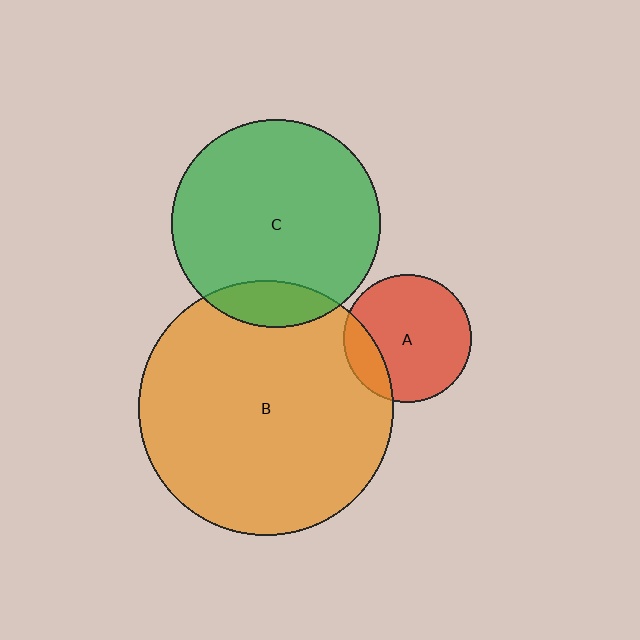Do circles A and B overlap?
Yes.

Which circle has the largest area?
Circle B (orange).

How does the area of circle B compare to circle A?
Approximately 4.0 times.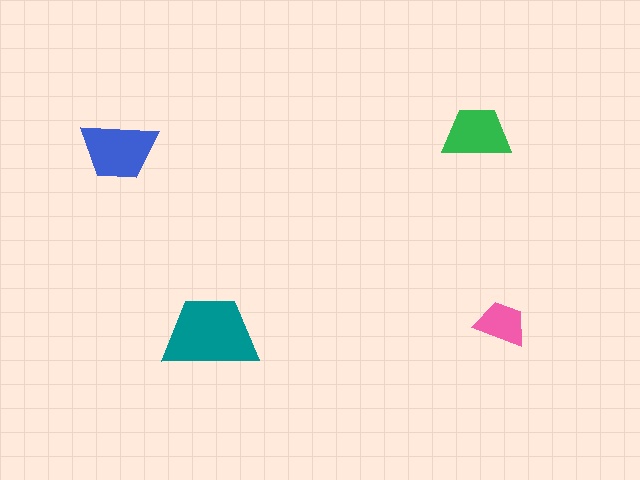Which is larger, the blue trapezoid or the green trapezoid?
The blue one.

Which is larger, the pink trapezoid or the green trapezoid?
The green one.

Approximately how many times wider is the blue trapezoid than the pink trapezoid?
About 1.5 times wider.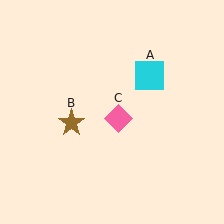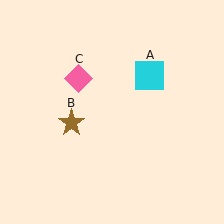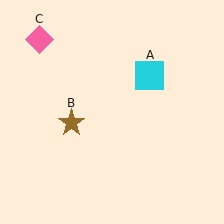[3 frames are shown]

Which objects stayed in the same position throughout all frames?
Cyan square (object A) and brown star (object B) remained stationary.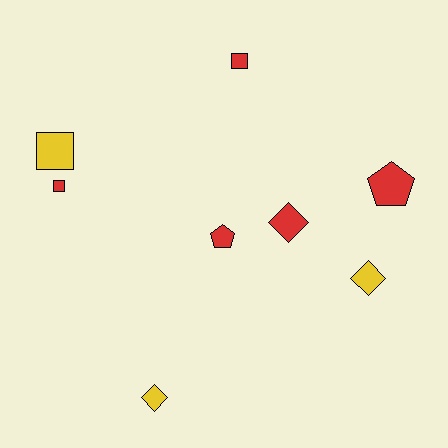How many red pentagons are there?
There are 2 red pentagons.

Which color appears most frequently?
Red, with 5 objects.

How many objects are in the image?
There are 8 objects.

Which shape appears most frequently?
Square, with 3 objects.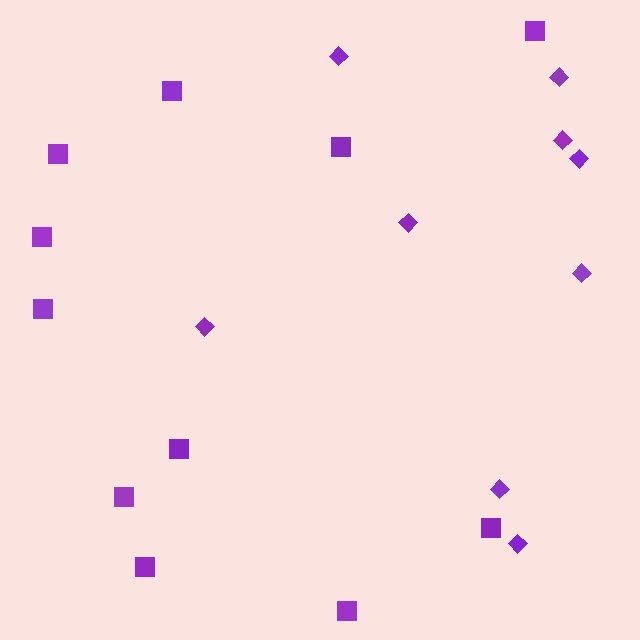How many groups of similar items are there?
There are 2 groups: one group of diamonds (9) and one group of squares (11).